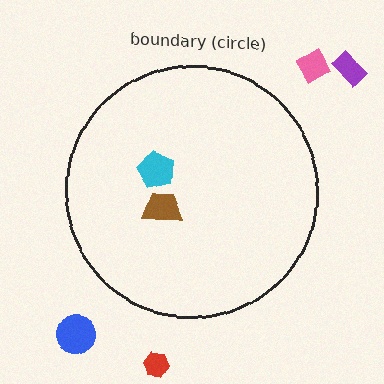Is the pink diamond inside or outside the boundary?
Outside.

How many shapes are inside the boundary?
2 inside, 4 outside.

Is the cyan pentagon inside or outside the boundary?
Inside.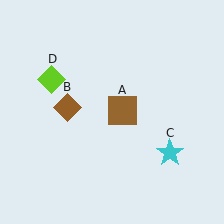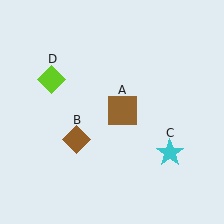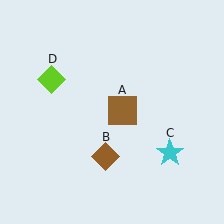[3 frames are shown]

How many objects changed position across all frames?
1 object changed position: brown diamond (object B).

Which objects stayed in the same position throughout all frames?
Brown square (object A) and cyan star (object C) and lime diamond (object D) remained stationary.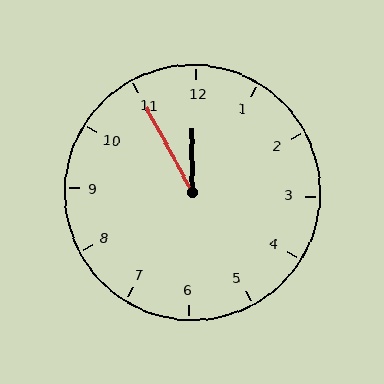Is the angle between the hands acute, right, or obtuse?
It is acute.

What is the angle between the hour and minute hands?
Approximately 28 degrees.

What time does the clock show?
11:55.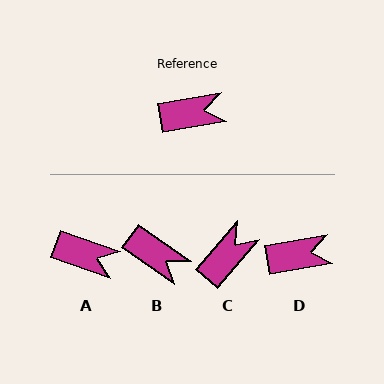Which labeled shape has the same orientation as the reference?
D.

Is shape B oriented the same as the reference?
No, it is off by about 45 degrees.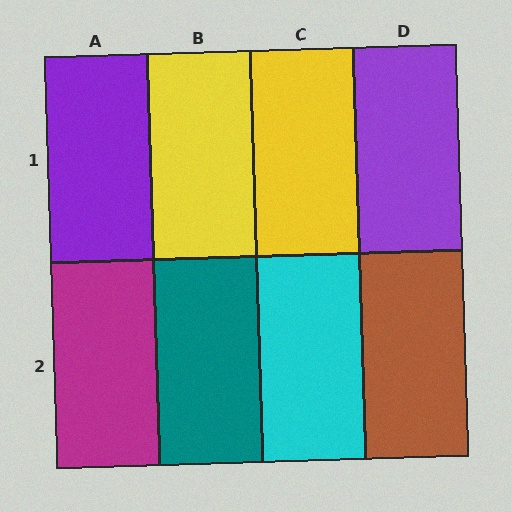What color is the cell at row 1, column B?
Yellow.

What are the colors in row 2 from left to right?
Magenta, teal, cyan, brown.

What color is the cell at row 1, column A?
Purple.